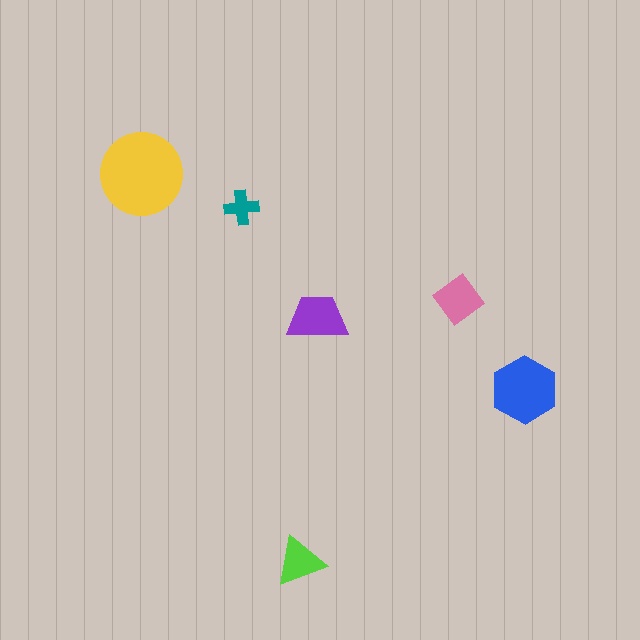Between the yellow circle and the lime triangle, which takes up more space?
The yellow circle.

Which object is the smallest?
The teal cross.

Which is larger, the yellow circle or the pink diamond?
The yellow circle.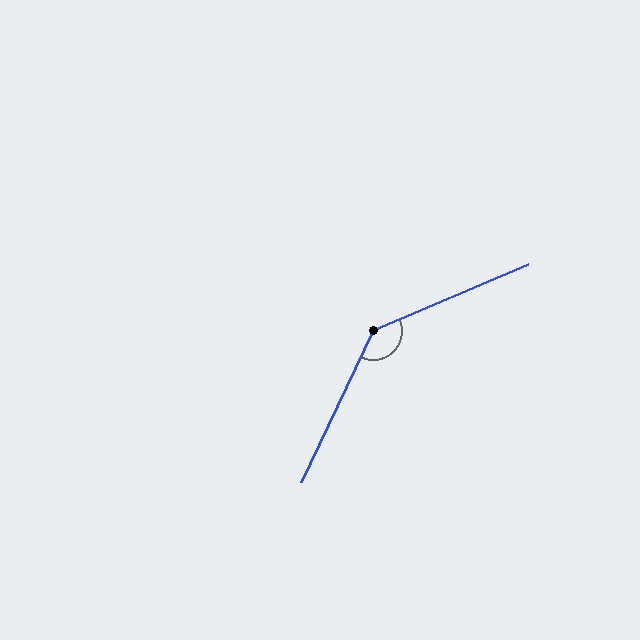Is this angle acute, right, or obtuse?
It is obtuse.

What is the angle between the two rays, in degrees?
Approximately 139 degrees.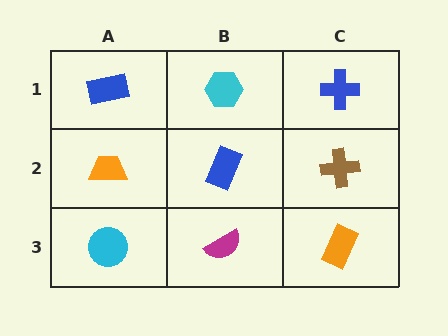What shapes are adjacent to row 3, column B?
A blue rectangle (row 2, column B), a cyan circle (row 3, column A), an orange rectangle (row 3, column C).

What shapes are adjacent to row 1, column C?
A brown cross (row 2, column C), a cyan hexagon (row 1, column B).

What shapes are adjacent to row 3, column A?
An orange trapezoid (row 2, column A), a magenta semicircle (row 3, column B).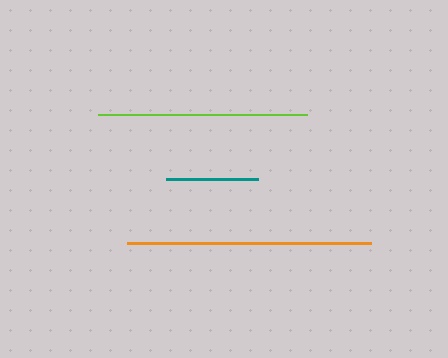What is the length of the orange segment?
The orange segment is approximately 244 pixels long.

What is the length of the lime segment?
The lime segment is approximately 209 pixels long.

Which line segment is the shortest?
The teal line is the shortest at approximately 92 pixels.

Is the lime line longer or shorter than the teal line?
The lime line is longer than the teal line.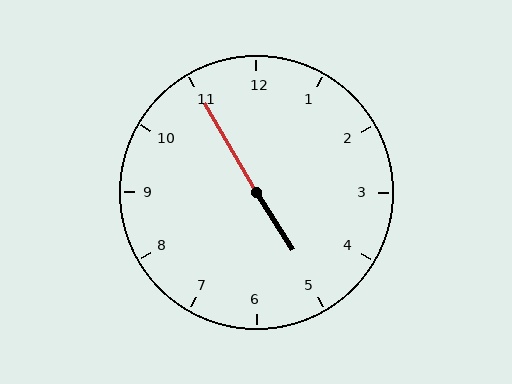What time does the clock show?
4:55.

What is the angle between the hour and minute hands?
Approximately 178 degrees.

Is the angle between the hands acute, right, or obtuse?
It is obtuse.